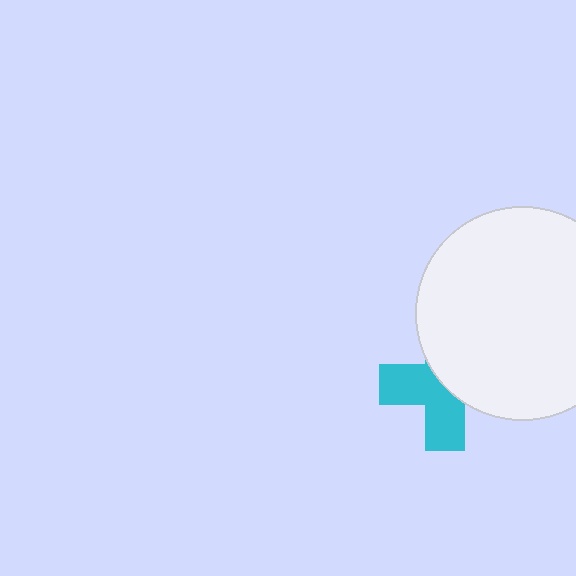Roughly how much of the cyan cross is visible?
About half of it is visible (roughly 49%).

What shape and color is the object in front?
The object in front is a white circle.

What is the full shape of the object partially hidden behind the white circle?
The partially hidden object is a cyan cross.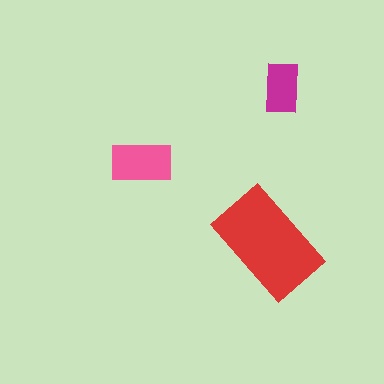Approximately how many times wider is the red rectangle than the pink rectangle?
About 2 times wider.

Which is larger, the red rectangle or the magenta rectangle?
The red one.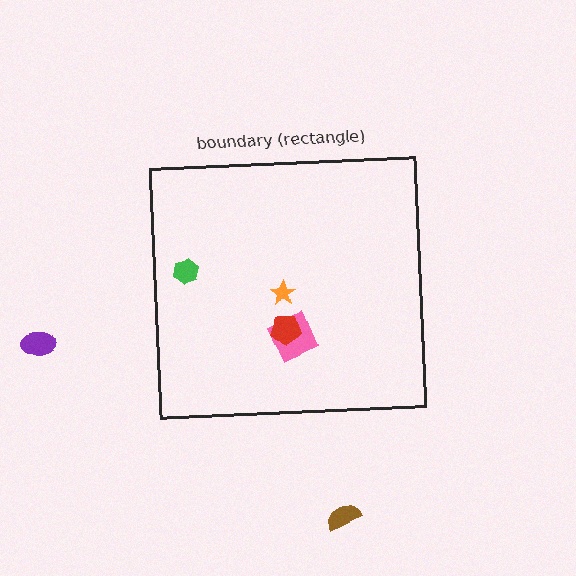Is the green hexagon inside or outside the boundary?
Inside.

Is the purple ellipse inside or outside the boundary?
Outside.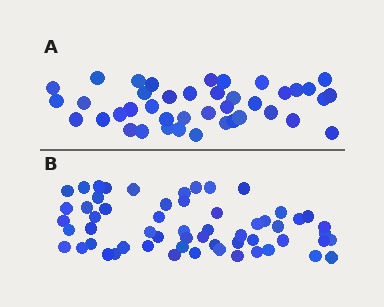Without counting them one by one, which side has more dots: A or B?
Region B (the bottom region) has more dots.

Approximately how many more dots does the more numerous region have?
Region B has approximately 15 more dots than region A.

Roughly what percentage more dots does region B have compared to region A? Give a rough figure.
About 40% more.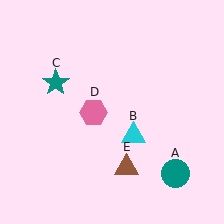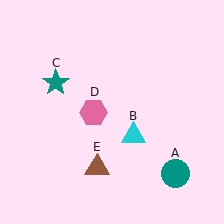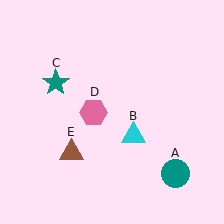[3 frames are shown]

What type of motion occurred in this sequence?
The brown triangle (object E) rotated clockwise around the center of the scene.